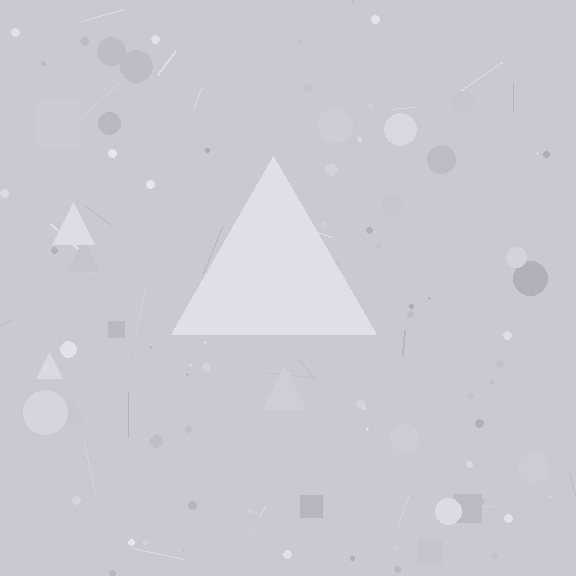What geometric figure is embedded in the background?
A triangle is embedded in the background.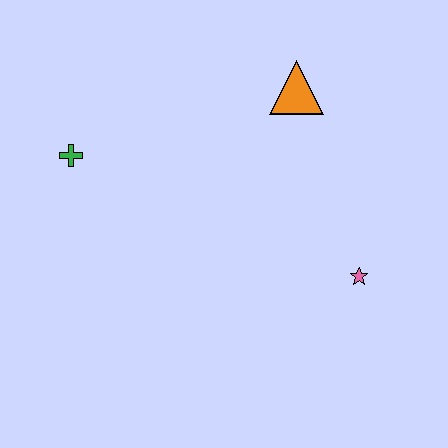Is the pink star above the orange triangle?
No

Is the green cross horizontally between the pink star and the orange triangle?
No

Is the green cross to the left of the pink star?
Yes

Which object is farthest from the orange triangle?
The green cross is farthest from the orange triangle.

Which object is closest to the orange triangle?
The pink star is closest to the orange triangle.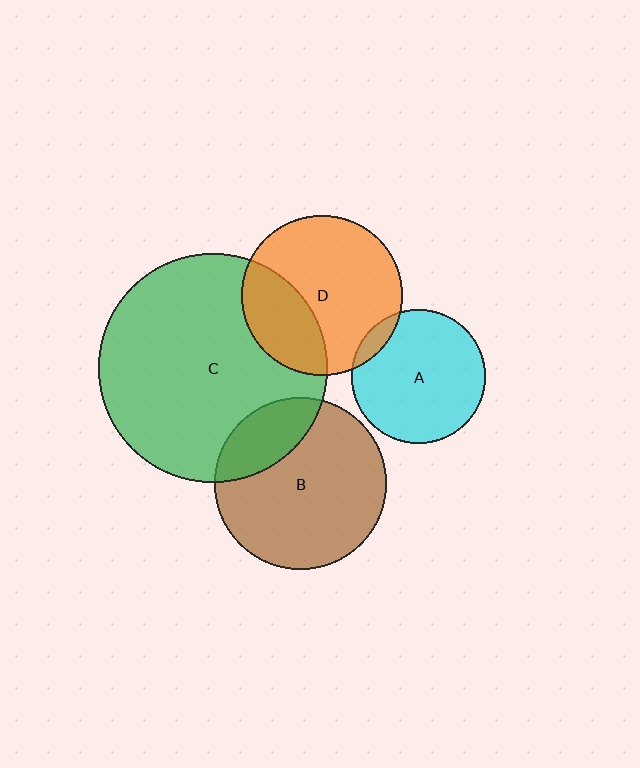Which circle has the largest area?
Circle C (green).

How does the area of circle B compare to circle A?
Approximately 1.7 times.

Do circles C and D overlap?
Yes.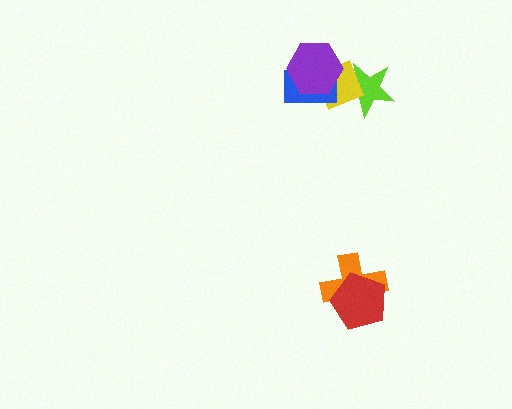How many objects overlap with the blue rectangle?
2 objects overlap with the blue rectangle.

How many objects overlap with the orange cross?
1 object overlaps with the orange cross.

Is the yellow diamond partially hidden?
Yes, it is partially covered by another shape.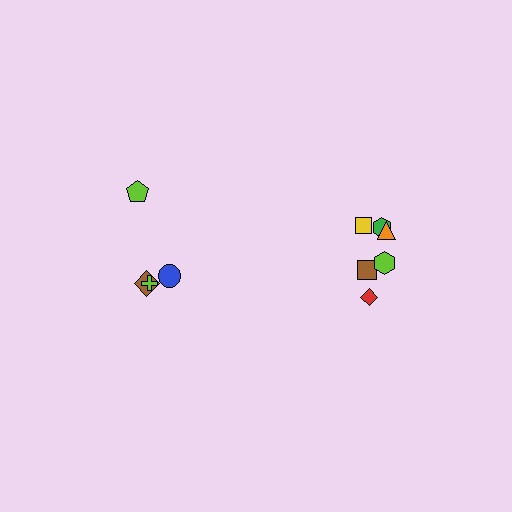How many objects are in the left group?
There are 4 objects.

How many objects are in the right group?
There are 6 objects.